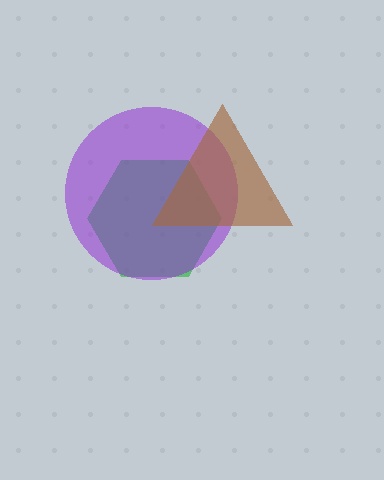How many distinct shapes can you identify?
There are 3 distinct shapes: a green hexagon, a purple circle, a brown triangle.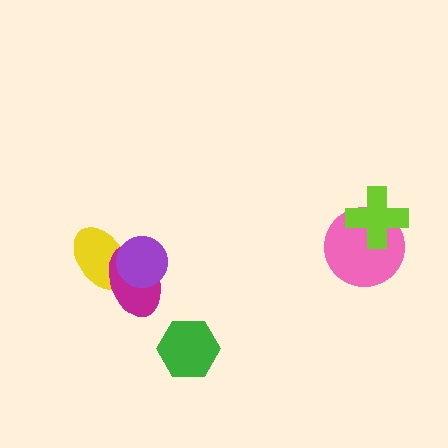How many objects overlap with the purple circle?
2 objects overlap with the purple circle.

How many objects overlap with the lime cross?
1 object overlaps with the lime cross.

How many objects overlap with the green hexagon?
0 objects overlap with the green hexagon.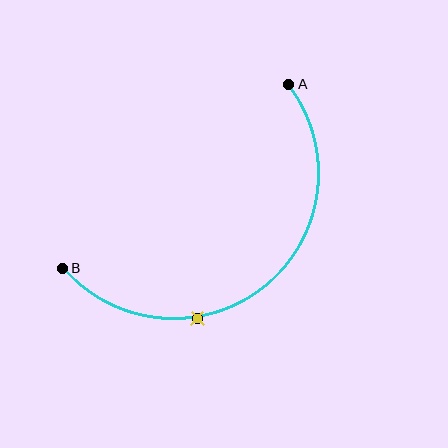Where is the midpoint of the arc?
The arc midpoint is the point on the curve farthest from the straight line joining A and B. It sits below and to the right of that line.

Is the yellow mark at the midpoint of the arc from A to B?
No. The yellow mark lies on the arc but is closer to endpoint B. The arc midpoint would be at the point on the curve equidistant along the arc from both A and B.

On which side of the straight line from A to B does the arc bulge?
The arc bulges below and to the right of the straight line connecting A and B.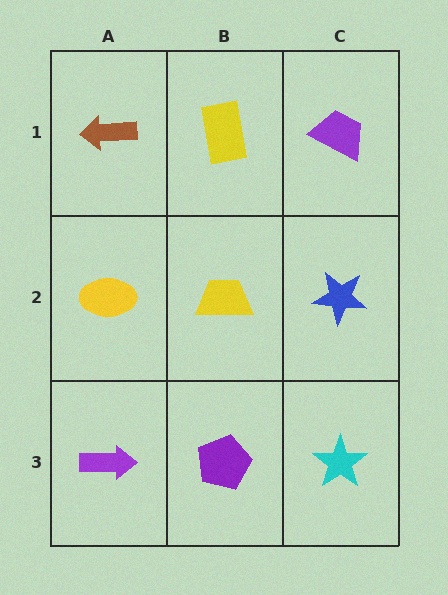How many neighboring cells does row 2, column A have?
3.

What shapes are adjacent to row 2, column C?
A purple trapezoid (row 1, column C), a cyan star (row 3, column C), a yellow trapezoid (row 2, column B).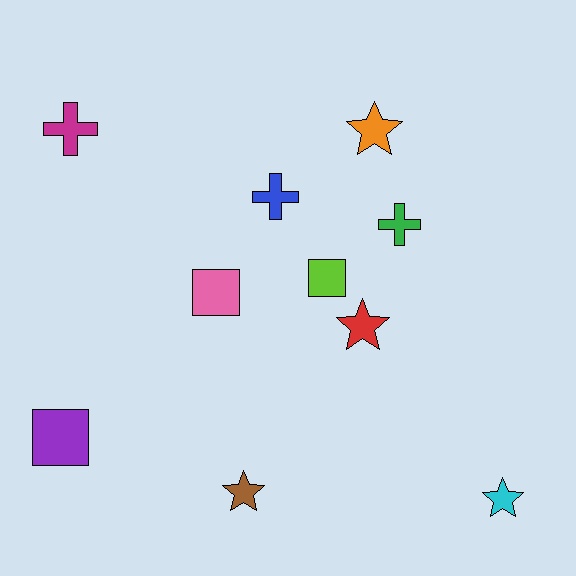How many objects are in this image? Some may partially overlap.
There are 10 objects.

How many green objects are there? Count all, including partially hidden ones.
There is 1 green object.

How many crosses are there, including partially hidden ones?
There are 3 crosses.